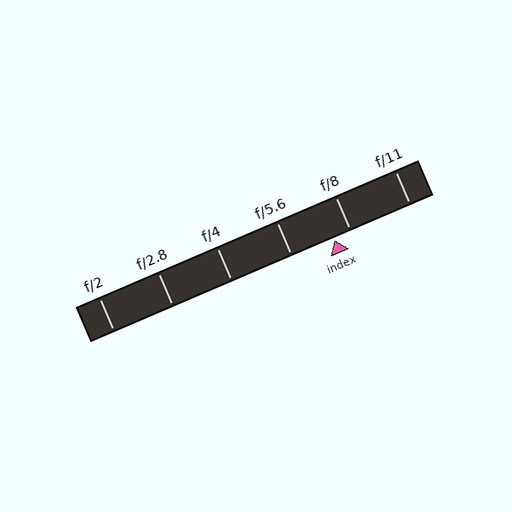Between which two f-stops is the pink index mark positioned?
The index mark is between f/5.6 and f/8.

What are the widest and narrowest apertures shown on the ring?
The widest aperture shown is f/2 and the narrowest is f/11.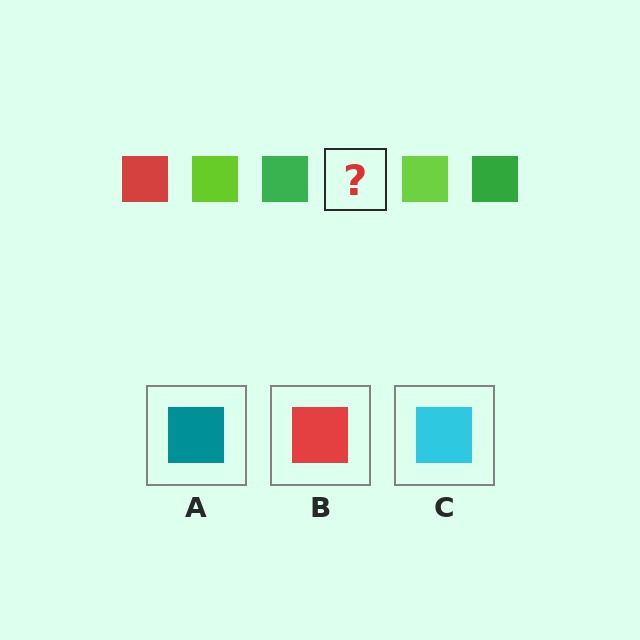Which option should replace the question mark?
Option B.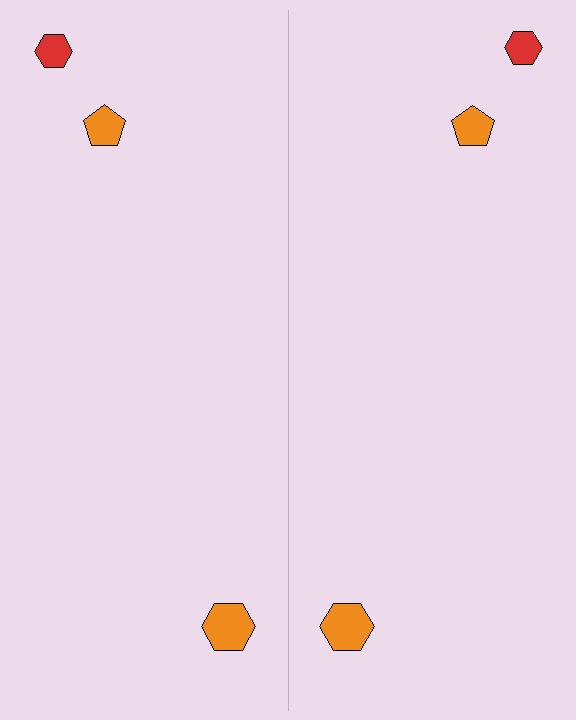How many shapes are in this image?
There are 6 shapes in this image.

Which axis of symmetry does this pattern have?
The pattern has a vertical axis of symmetry running through the center of the image.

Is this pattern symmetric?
Yes, this pattern has bilateral (reflection) symmetry.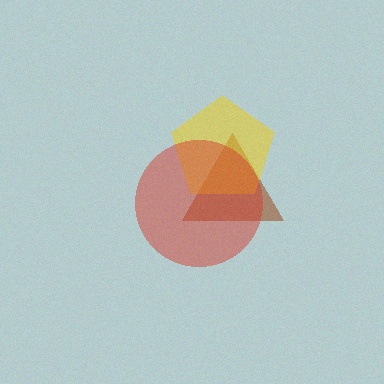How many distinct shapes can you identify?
There are 3 distinct shapes: a brown triangle, a yellow pentagon, a red circle.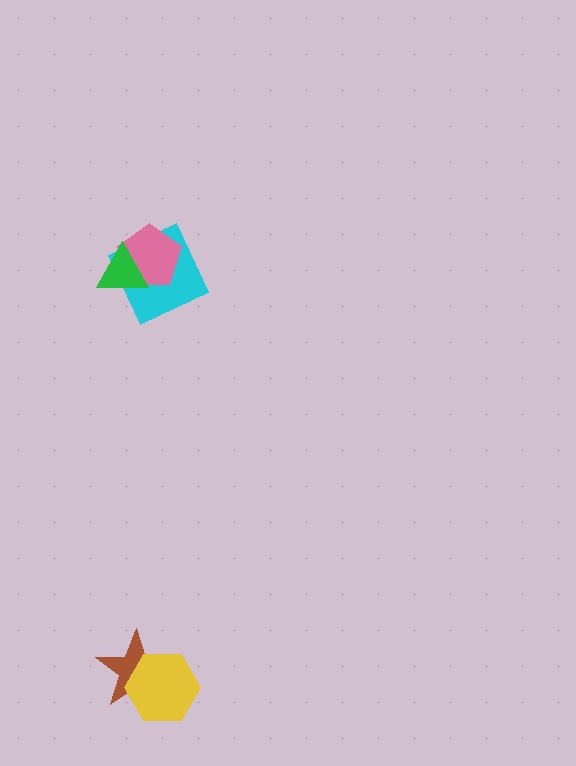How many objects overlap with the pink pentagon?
2 objects overlap with the pink pentagon.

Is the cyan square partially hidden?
Yes, it is partially covered by another shape.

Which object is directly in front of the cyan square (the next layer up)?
The pink pentagon is directly in front of the cyan square.